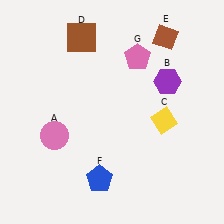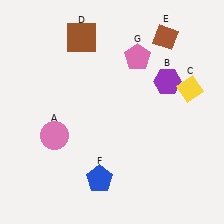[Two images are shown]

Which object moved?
The yellow diamond (C) moved up.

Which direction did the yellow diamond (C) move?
The yellow diamond (C) moved up.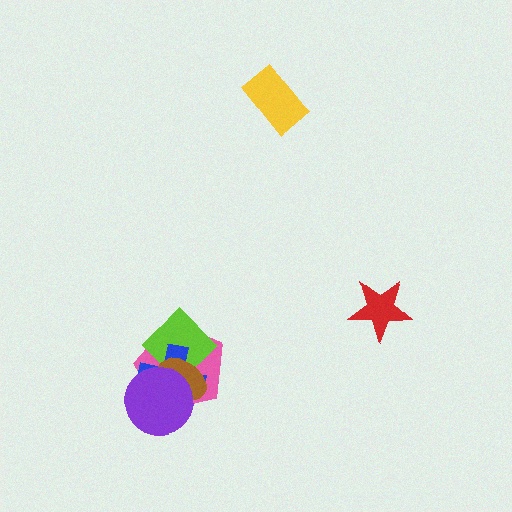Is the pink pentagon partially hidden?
Yes, it is partially covered by another shape.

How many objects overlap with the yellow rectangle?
0 objects overlap with the yellow rectangle.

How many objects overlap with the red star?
0 objects overlap with the red star.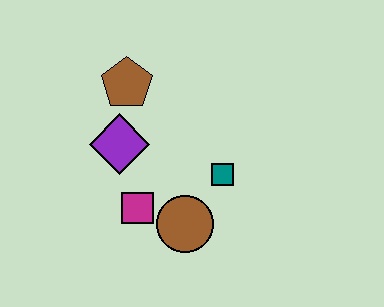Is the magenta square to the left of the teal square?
Yes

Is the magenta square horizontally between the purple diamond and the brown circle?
Yes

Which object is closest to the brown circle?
The magenta square is closest to the brown circle.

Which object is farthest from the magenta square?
The brown pentagon is farthest from the magenta square.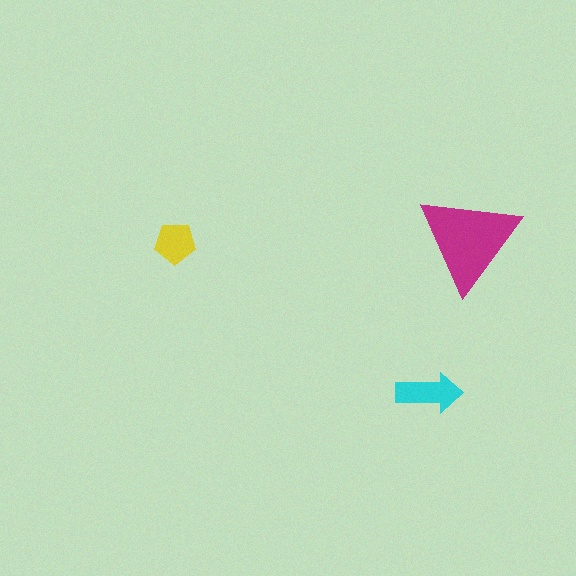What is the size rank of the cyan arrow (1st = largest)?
2nd.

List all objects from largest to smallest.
The magenta triangle, the cyan arrow, the yellow pentagon.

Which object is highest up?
The magenta triangle is topmost.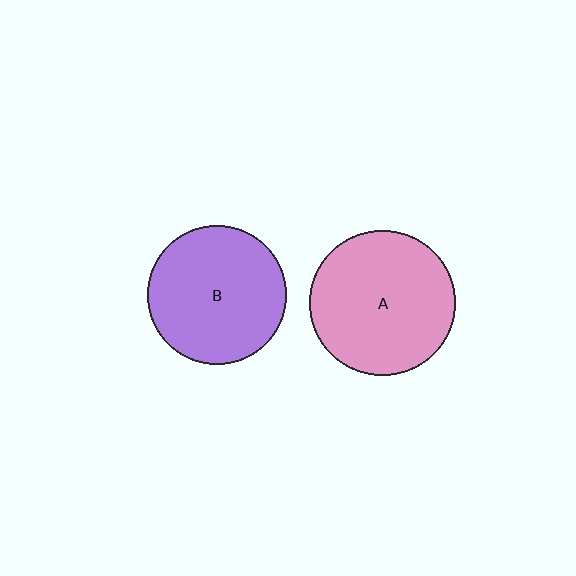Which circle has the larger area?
Circle A (pink).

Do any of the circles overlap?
No, none of the circles overlap.